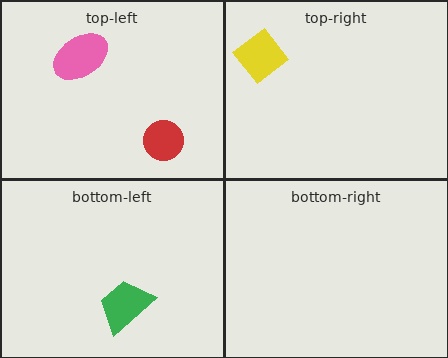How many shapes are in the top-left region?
2.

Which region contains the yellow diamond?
The top-right region.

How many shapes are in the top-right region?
1.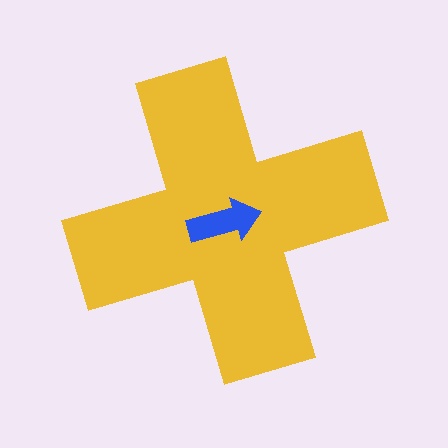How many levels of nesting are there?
2.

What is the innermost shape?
The blue arrow.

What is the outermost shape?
The yellow cross.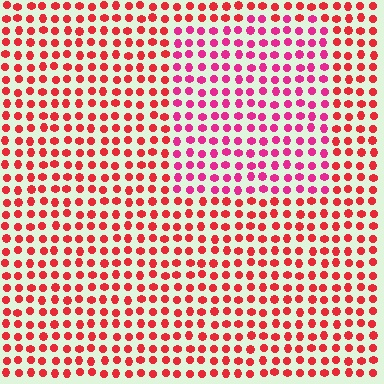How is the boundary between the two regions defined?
The boundary is defined purely by a slight shift in hue (about 30 degrees). Spacing, size, and orientation are identical on both sides.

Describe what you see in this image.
The image is filled with small red elements in a uniform arrangement. A rectangle-shaped region is visible where the elements are tinted to a slightly different hue, forming a subtle color boundary.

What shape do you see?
I see a rectangle.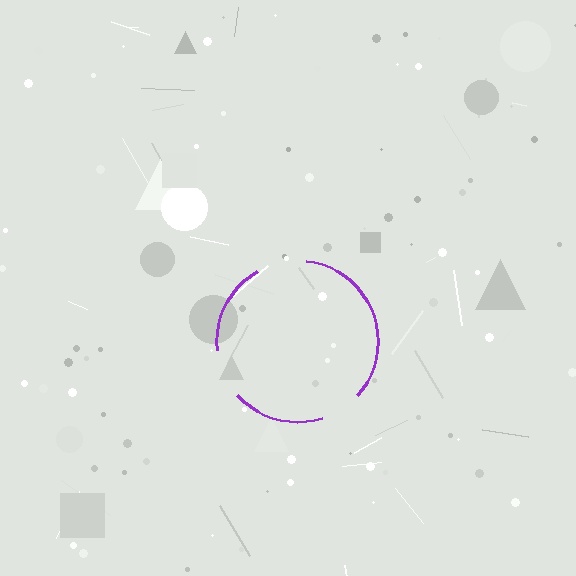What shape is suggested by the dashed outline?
The dashed outline suggests a circle.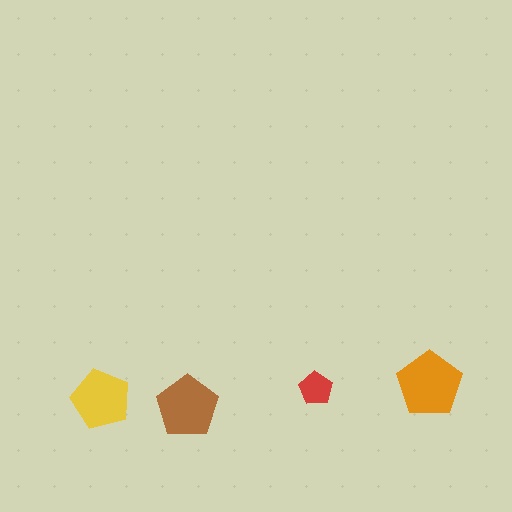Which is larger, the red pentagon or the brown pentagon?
The brown one.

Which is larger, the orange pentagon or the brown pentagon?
The orange one.